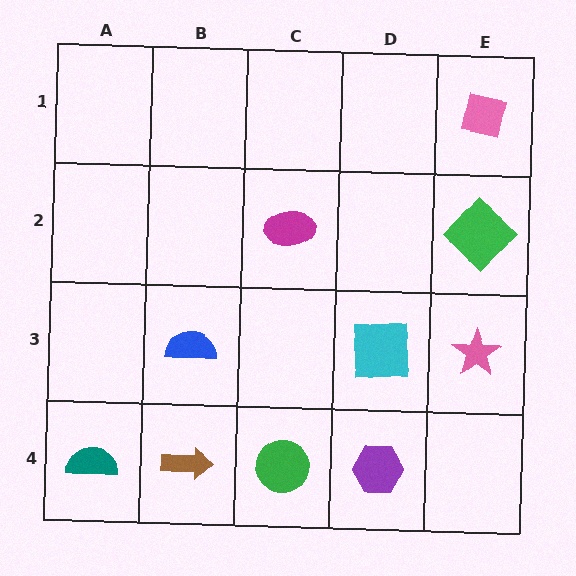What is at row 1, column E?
A pink square.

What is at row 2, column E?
A green diamond.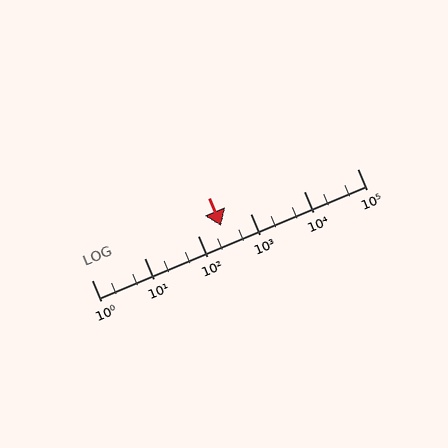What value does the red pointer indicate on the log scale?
The pointer indicates approximately 280.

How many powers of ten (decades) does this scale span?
The scale spans 5 decades, from 1 to 100000.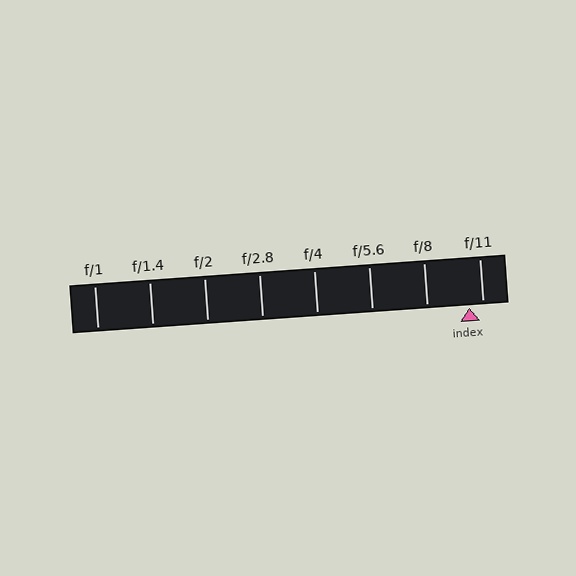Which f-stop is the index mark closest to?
The index mark is closest to f/11.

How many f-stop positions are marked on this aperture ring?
There are 8 f-stop positions marked.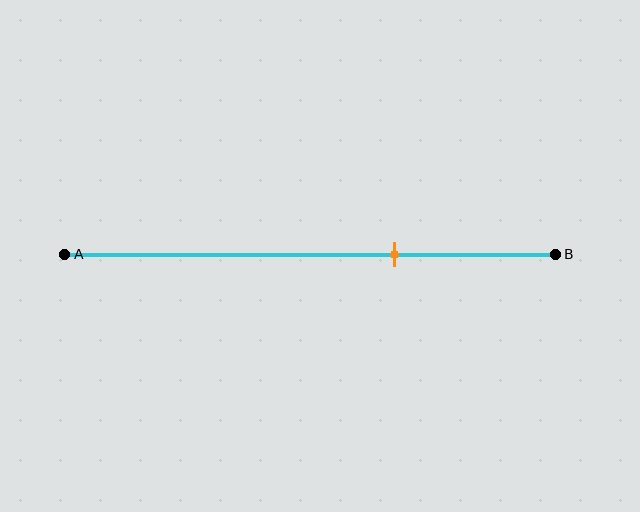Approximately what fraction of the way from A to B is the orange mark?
The orange mark is approximately 65% of the way from A to B.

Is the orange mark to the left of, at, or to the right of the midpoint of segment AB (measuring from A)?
The orange mark is to the right of the midpoint of segment AB.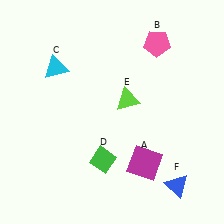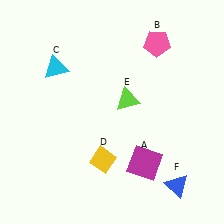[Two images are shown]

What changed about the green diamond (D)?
In Image 1, D is green. In Image 2, it changed to yellow.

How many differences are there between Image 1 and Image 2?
There is 1 difference between the two images.